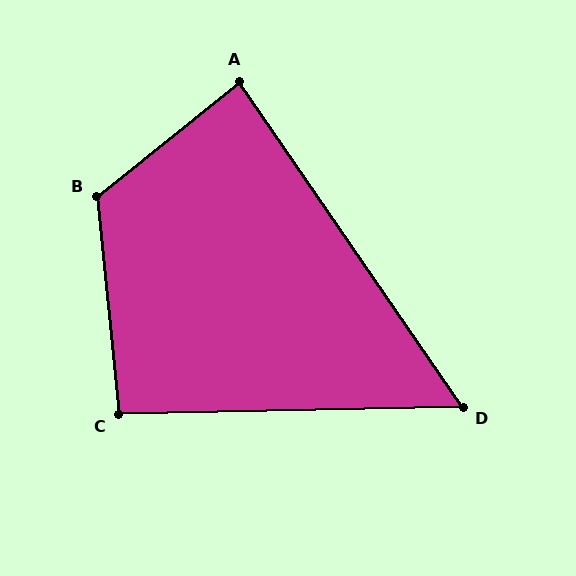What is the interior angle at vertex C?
Approximately 94 degrees (approximately right).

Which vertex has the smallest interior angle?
D, at approximately 57 degrees.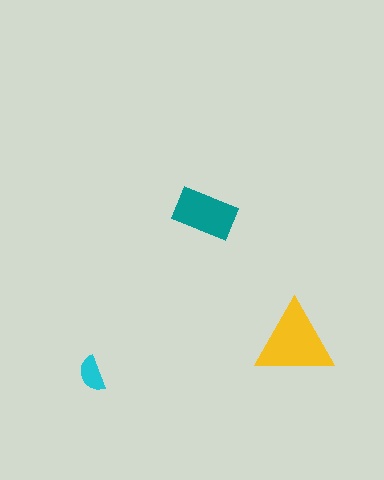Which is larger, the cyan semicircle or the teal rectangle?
The teal rectangle.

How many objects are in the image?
There are 3 objects in the image.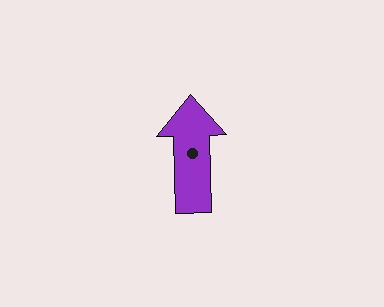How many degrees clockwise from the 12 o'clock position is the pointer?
Approximately 358 degrees.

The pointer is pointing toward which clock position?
Roughly 12 o'clock.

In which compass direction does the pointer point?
North.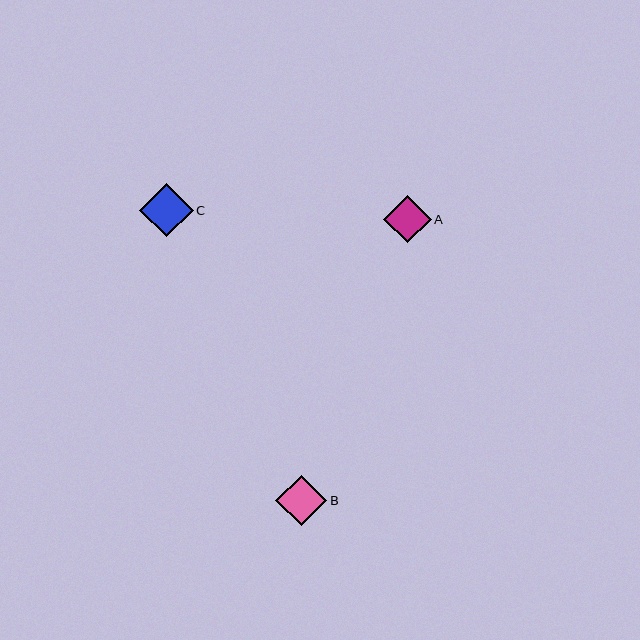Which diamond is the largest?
Diamond C is the largest with a size of approximately 53 pixels.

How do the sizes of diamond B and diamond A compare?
Diamond B and diamond A are approximately the same size.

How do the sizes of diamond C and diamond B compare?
Diamond C and diamond B are approximately the same size.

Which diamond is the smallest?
Diamond A is the smallest with a size of approximately 48 pixels.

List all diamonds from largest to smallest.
From largest to smallest: C, B, A.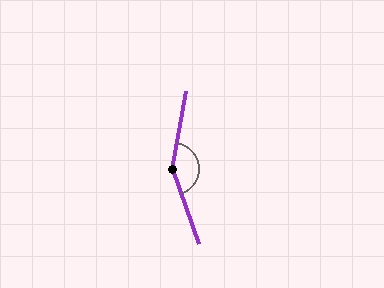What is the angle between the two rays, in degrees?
Approximately 152 degrees.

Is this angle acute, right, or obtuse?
It is obtuse.